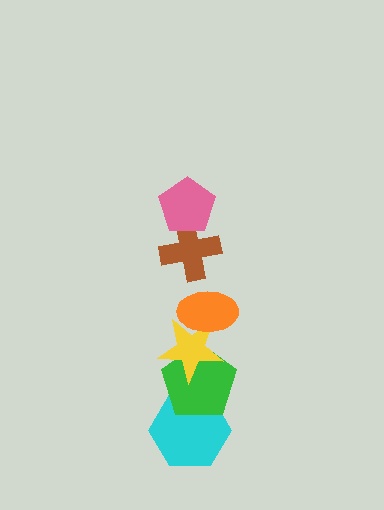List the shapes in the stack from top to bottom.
From top to bottom: the pink pentagon, the brown cross, the orange ellipse, the yellow star, the green pentagon, the cyan hexagon.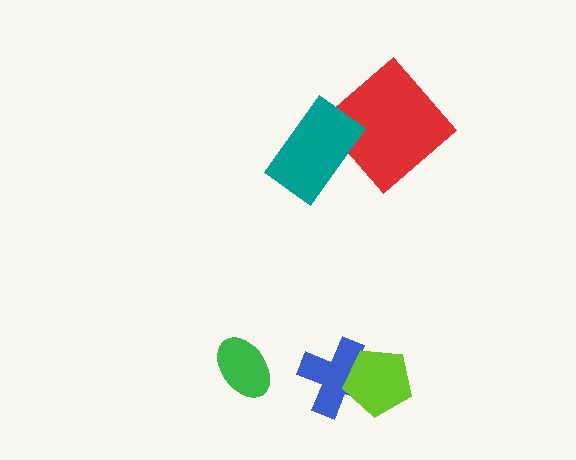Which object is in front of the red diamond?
The teal rectangle is in front of the red diamond.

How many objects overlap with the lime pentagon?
1 object overlaps with the lime pentagon.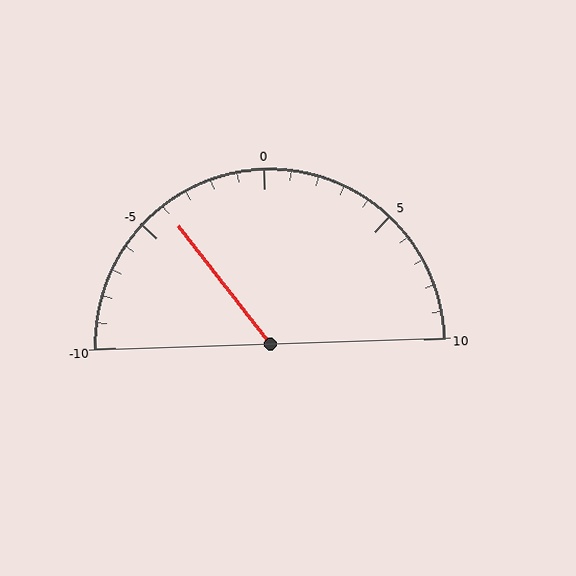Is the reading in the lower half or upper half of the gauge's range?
The reading is in the lower half of the range (-10 to 10).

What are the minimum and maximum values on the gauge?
The gauge ranges from -10 to 10.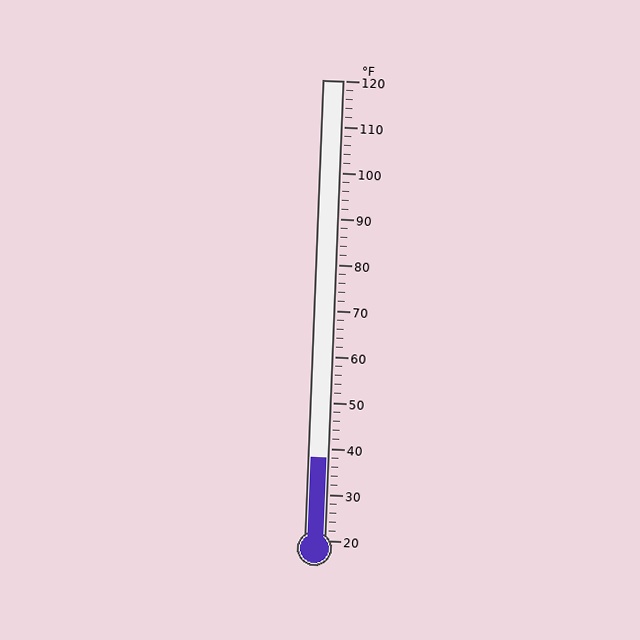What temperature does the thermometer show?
The thermometer shows approximately 38°F.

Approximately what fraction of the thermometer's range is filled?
The thermometer is filled to approximately 20% of its range.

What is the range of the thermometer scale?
The thermometer scale ranges from 20°F to 120°F.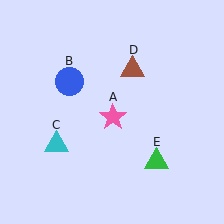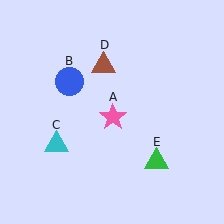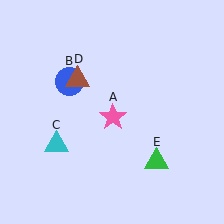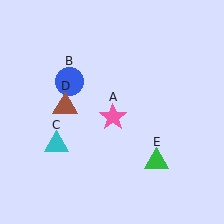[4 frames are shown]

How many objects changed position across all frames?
1 object changed position: brown triangle (object D).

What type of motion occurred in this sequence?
The brown triangle (object D) rotated counterclockwise around the center of the scene.